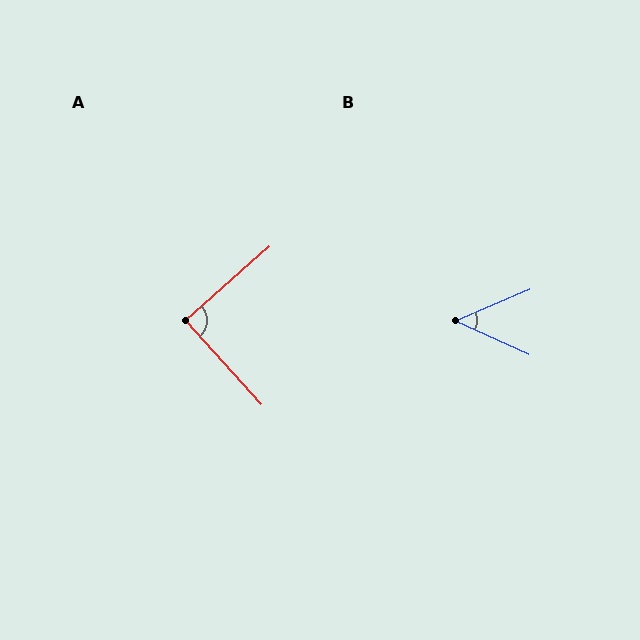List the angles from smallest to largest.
B (47°), A (89°).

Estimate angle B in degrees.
Approximately 47 degrees.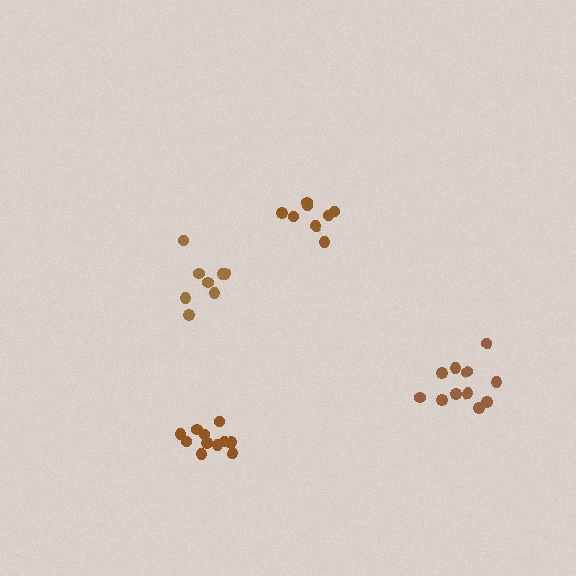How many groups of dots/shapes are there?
There are 4 groups.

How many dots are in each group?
Group 1: 8 dots, Group 2: 8 dots, Group 3: 11 dots, Group 4: 11 dots (38 total).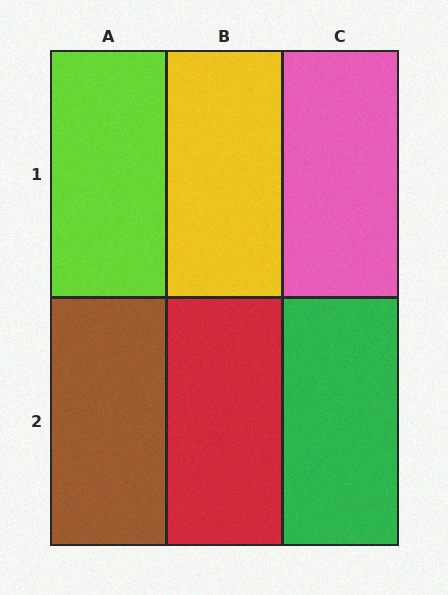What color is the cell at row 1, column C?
Pink.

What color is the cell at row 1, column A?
Lime.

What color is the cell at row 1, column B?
Yellow.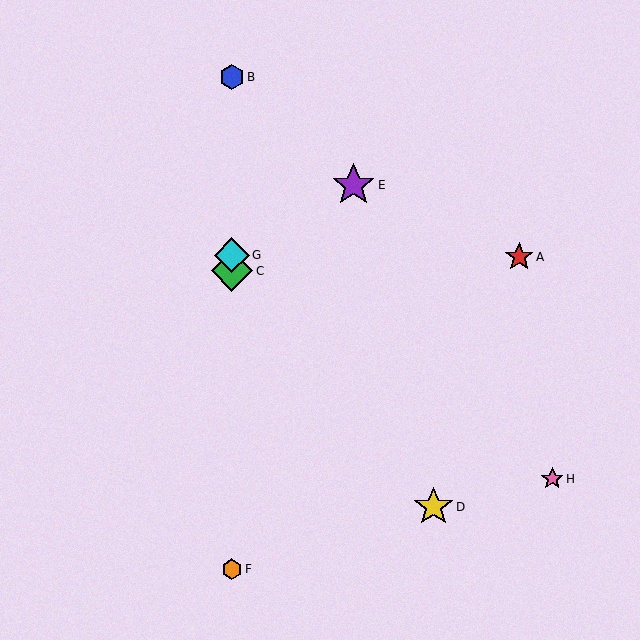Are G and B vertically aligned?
Yes, both are at x≈232.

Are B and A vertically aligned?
No, B is at x≈232 and A is at x≈519.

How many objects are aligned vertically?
4 objects (B, C, F, G) are aligned vertically.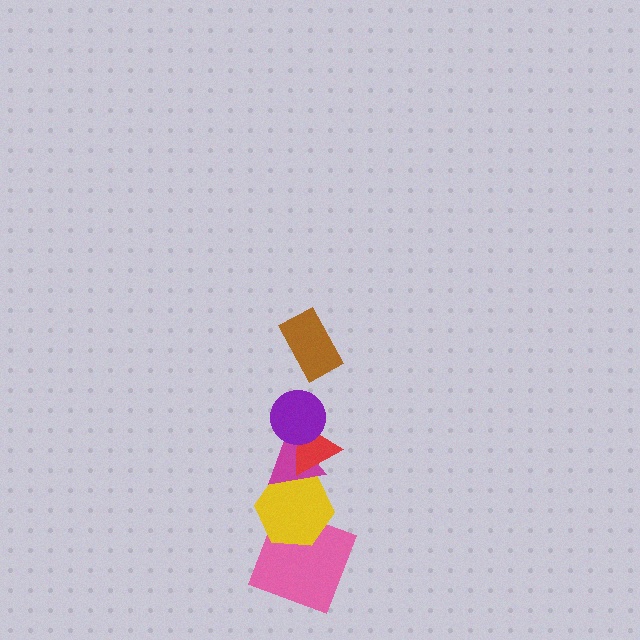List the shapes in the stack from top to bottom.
From top to bottom: the brown rectangle, the purple circle, the red triangle, the magenta triangle, the yellow hexagon, the pink square.